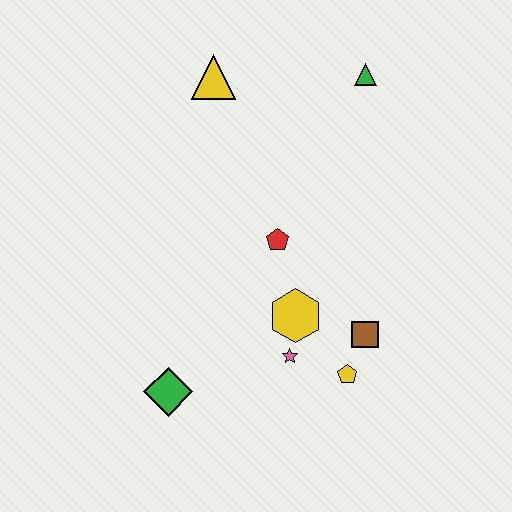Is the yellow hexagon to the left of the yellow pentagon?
Yes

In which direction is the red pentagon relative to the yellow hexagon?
The red pentagon is above the yellow hexagon.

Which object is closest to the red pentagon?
The yellow hexagon is closest to the red pentagon.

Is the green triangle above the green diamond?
Yes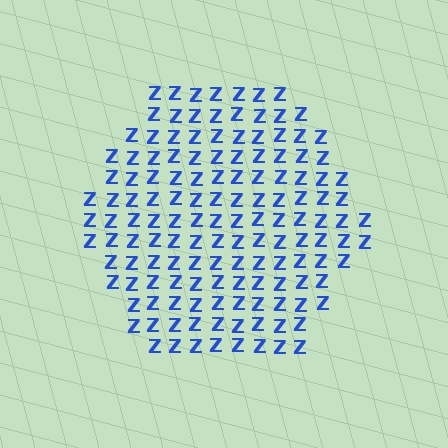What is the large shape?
The large shape is a hexagon.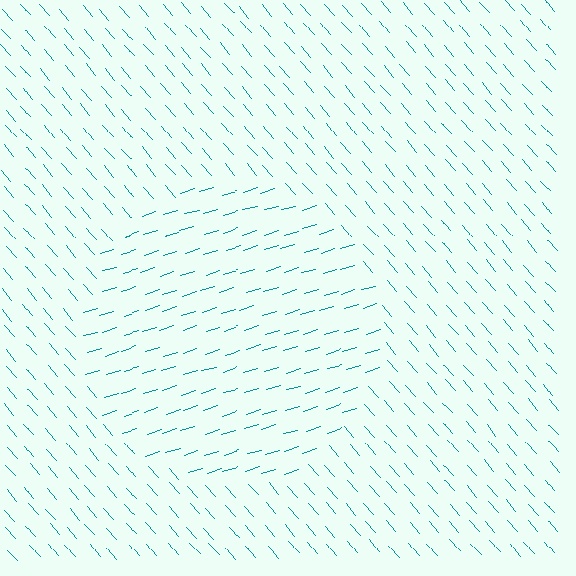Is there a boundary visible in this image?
Yes, there is a texture boundary formed by a change in line orientation.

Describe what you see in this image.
The image is filled with small teal line segments. A circle region in the image has lines oriented differently from the surrounding lines, creating a visible texture boundary.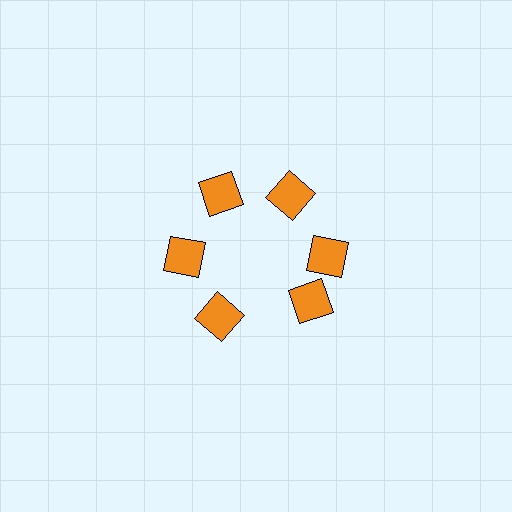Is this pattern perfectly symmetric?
No. The 6 orange squares are arranged in a ring, but one element near the 5 o'clock position is rotated out of alignment along the ring, breaking the 6-fold rotational symmetry.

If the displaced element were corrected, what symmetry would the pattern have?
It would have 6-fold rotational symmetry — the pattern would map onto itself every 60 degrees.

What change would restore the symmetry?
The symmetry would be restored by rotating it back into even spacing with its neighbors so that all 6 squares sit at equal angles and equal distance from the center.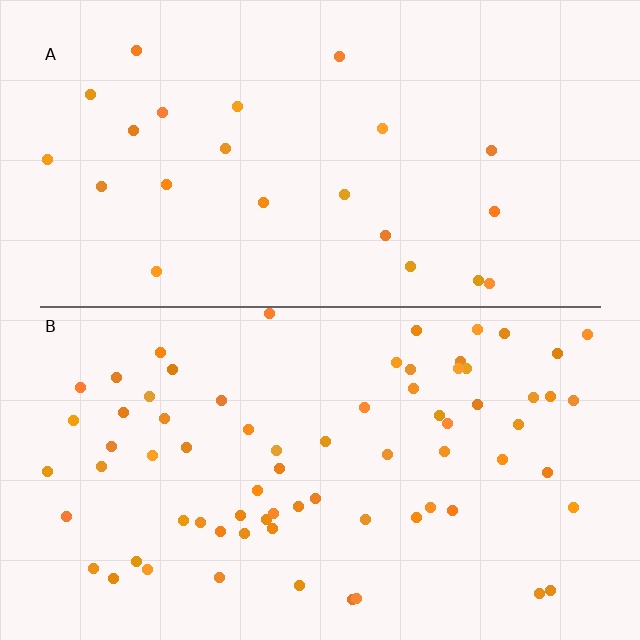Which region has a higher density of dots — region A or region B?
B (the bottom).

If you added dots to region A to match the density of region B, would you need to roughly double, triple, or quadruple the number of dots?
Approximately triple.